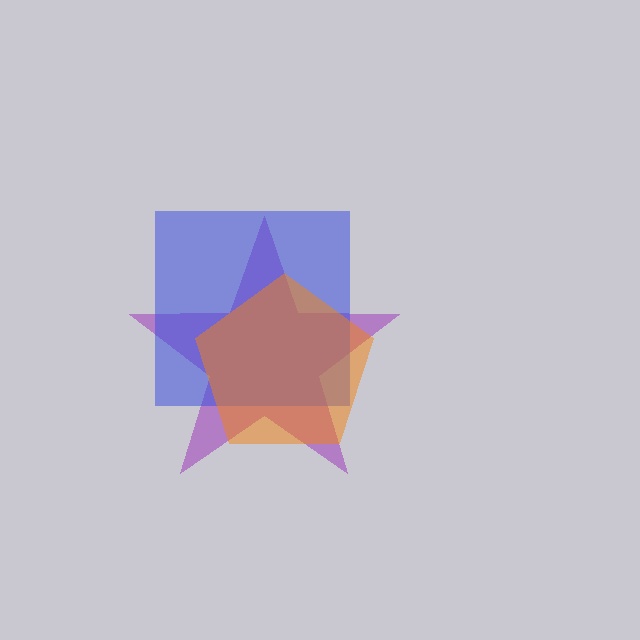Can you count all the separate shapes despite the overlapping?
Yes, there are 3 separate shapes.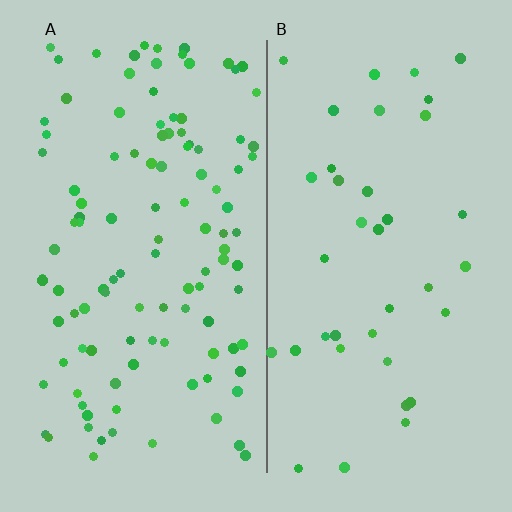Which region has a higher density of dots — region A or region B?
A (the left).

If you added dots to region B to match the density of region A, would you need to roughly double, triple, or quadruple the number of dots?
Approximately triple.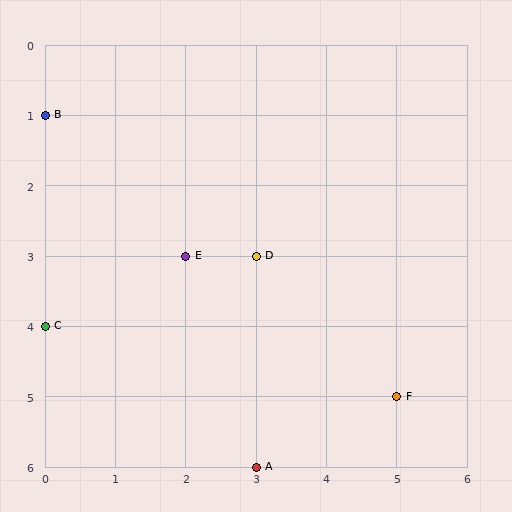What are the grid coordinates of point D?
Point D is at grid coordinates (3, 3).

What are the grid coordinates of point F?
Point F is at grid coordinates (5, 5).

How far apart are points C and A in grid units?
Points C and A are 3 columns and 2 rows apart (about 3.6 grid units diagonally).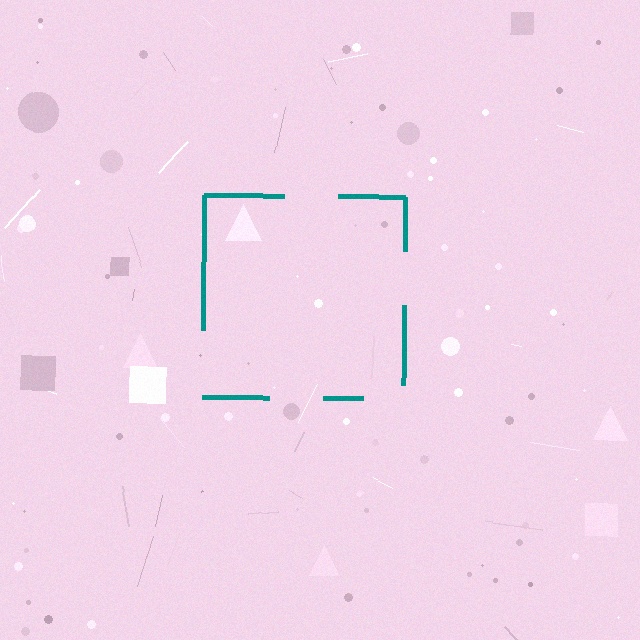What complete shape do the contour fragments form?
The contour fragments form a square.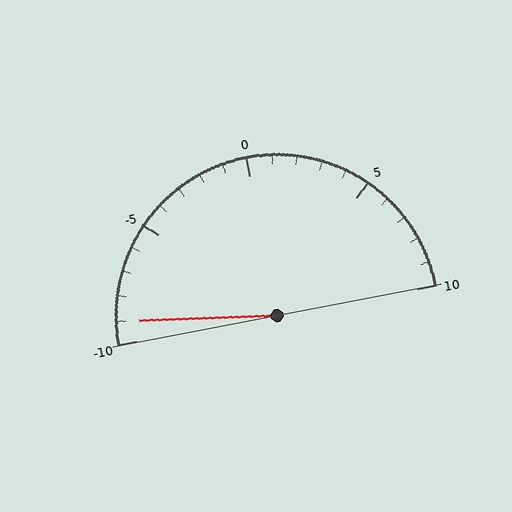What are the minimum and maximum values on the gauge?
The gauge ranges from -10 to 10.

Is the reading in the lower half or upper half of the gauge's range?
The reading is in the lower half of the range (-10 to 10).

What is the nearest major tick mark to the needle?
The nearest major tick mark is -10.